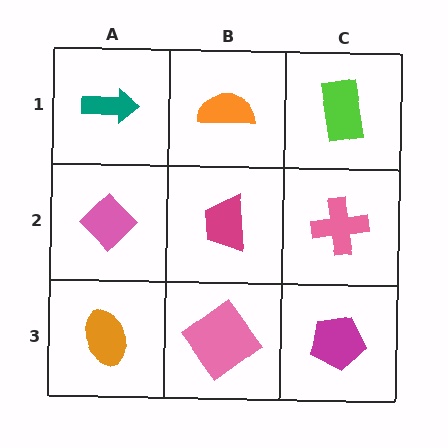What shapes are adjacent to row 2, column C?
A lime rectangle (row 1, column C), a magenta pentagon (row 3, column C), a magenta trapezoid (row 2, column B).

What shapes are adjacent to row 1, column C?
A pink cross (row 2, column C), an orange semicircle (row 1, column B).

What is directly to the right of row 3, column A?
A pink diamond.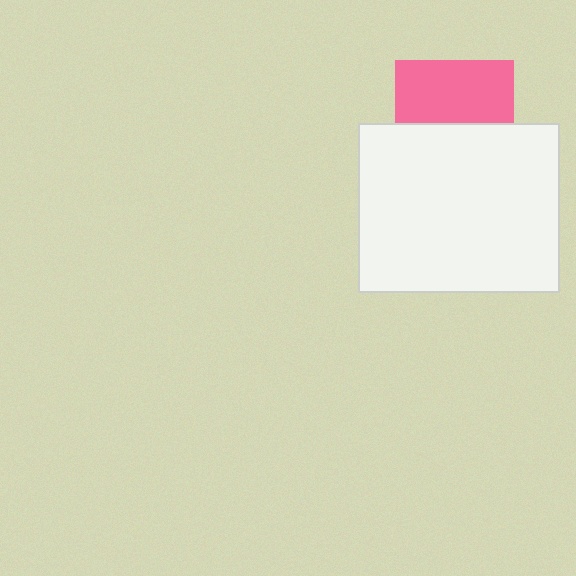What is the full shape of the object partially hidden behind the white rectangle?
The partially hidden object is a pink square.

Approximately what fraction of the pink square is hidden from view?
Roughly 46% of the pink square is hidden behind the white rectangle.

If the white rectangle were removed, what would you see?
You would see the complete pink square.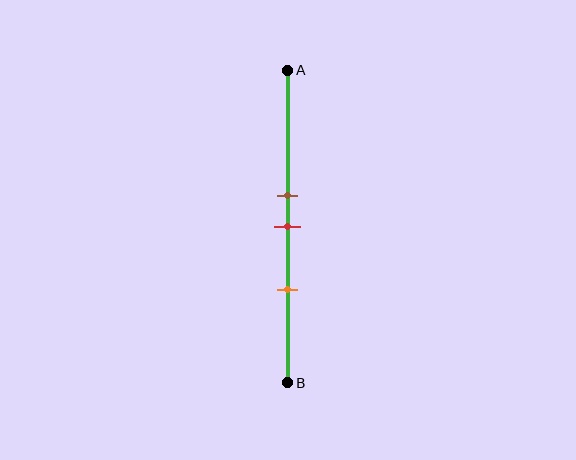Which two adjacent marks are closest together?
The brown and red marks are the closest adjacent pair.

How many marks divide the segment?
There are 3 marks dividing the segment.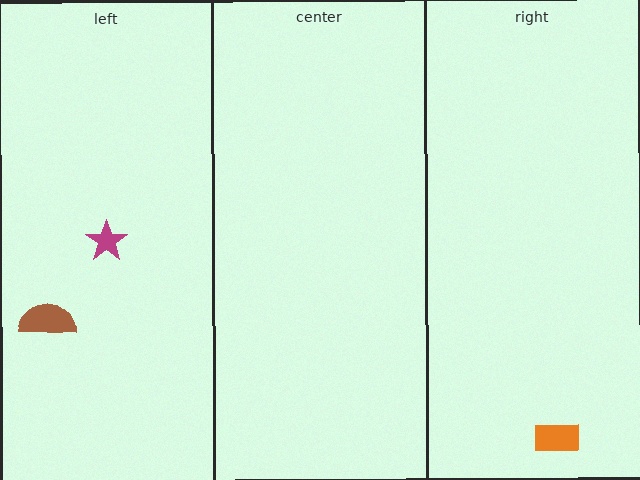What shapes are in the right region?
The orange rectangle.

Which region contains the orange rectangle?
The right region.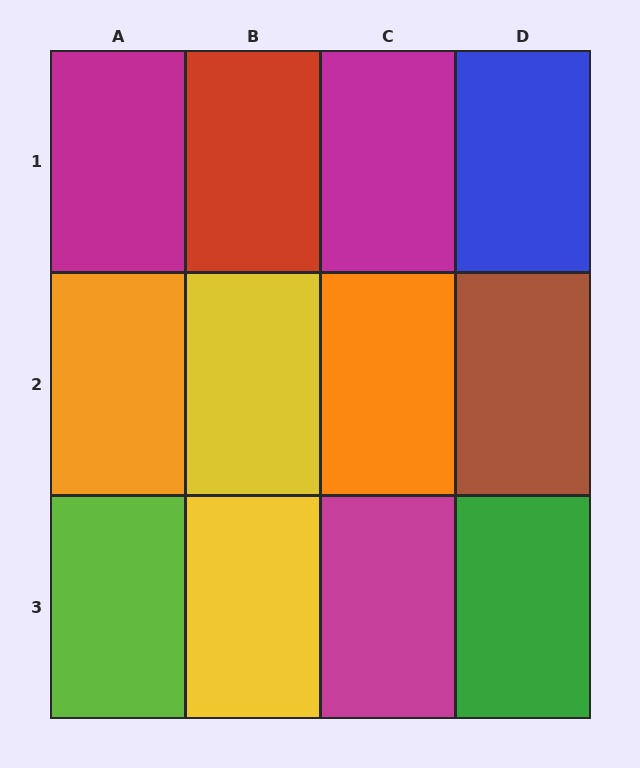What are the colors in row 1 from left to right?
Magenta, red, magenta, blue.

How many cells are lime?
1 cell is lime.